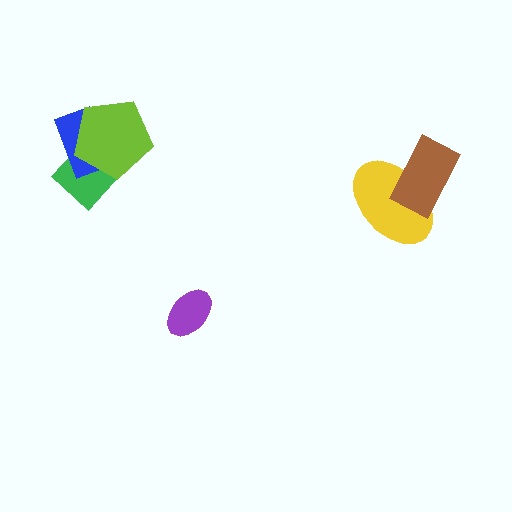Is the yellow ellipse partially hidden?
Yes, it is partially covered by another shape.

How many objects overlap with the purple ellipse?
0 objects overlap with the purple ellipse.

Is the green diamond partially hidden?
Yes, it is partially covered by another shape.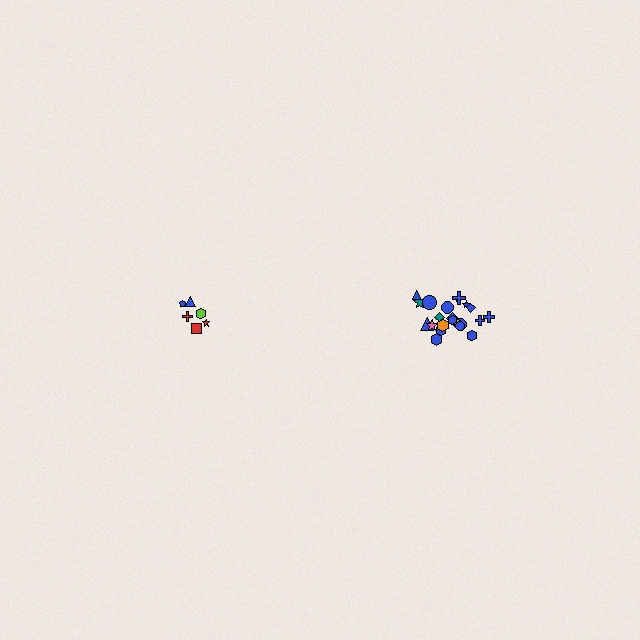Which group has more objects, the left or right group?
The right group.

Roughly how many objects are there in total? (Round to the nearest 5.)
Roughly 30 objects in total.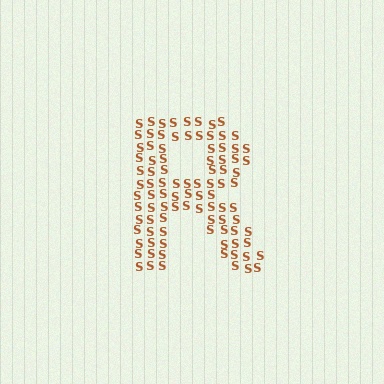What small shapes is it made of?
It is made of small letter S's.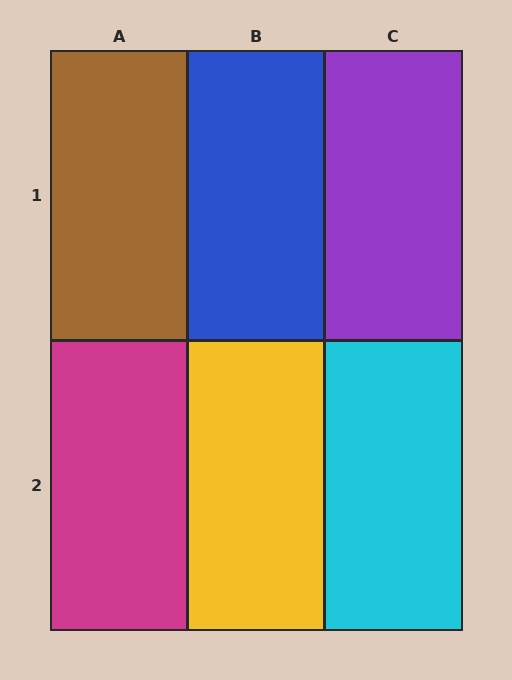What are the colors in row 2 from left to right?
Magenta, yellow, cyan.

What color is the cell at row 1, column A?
Brown.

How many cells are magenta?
1 cell is magenta.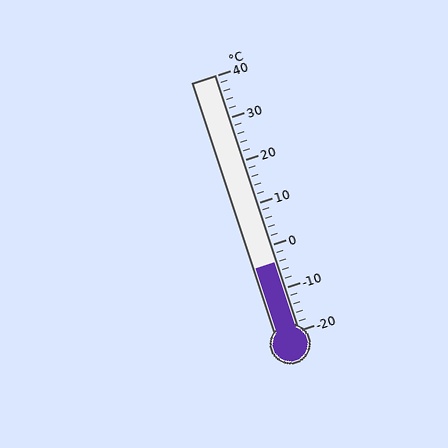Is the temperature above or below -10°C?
The temperature is above -10°C.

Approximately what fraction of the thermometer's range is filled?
The thermometer is filled to approximately 25% of its range.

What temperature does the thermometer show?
The thermometer shows approximately -4°C.